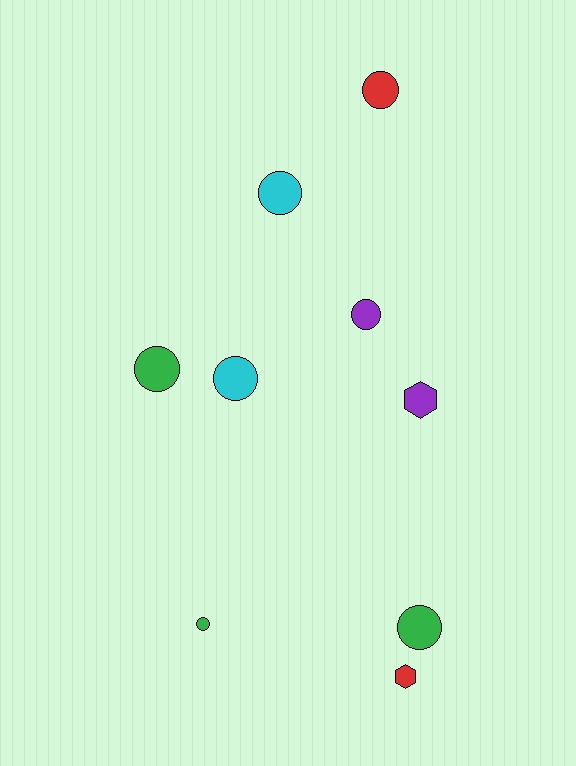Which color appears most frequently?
Green, with 3 objects.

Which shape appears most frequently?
Circle, with 7 objects.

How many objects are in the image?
There are 9 objects.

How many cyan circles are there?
There are 2 cyan circles.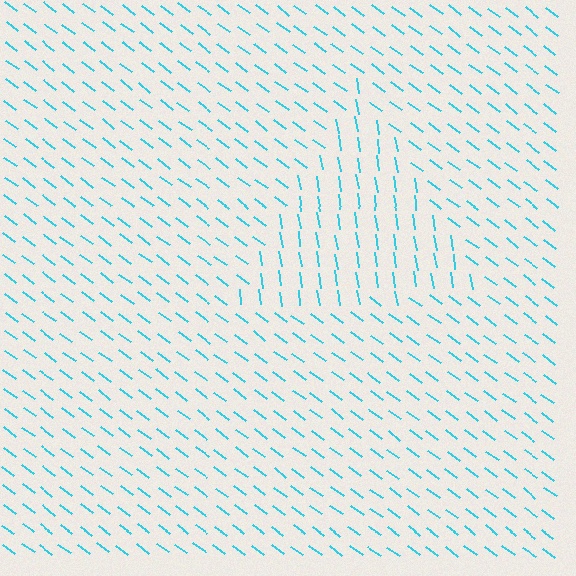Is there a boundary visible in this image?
Yes, there is a texture boundary formed by a change in line orientation.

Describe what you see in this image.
The image is filled with small cyan line segments. A triangle region in the image has lines oriented differently from the surrounding lines, creating a visible texture boundary.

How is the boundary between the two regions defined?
The boundary is defined purely by a change in line orientation (approximately 45 degrees difference). All lines are the same color and thickness.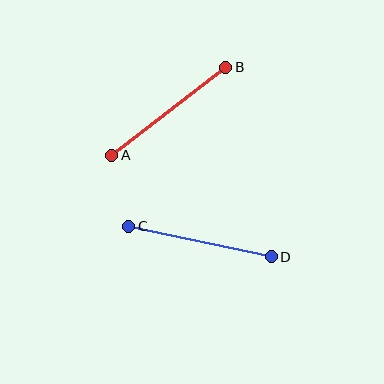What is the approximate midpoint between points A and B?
The midpoint is at approximately (169, 111) pixels.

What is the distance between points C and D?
The distance is approximately 146 pixels.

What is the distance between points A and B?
The distance is approximately 144 pixels.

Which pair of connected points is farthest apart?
Points C and D are farthest apart.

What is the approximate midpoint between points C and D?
The midpoint is at approximately (200, 241) pixels.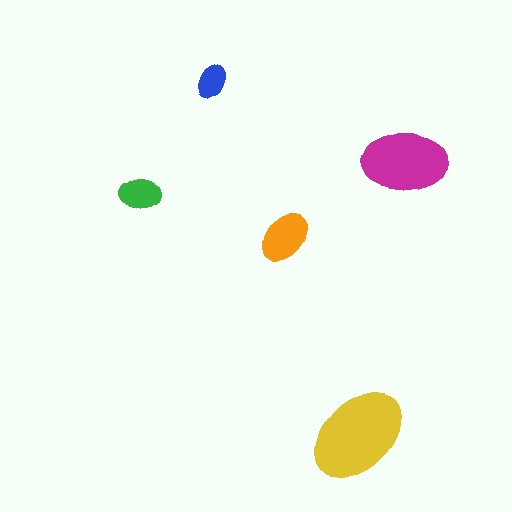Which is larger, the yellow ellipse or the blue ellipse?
The yellow one.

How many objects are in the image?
There are 5 objects in the image.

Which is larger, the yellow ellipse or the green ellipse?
The yellow one.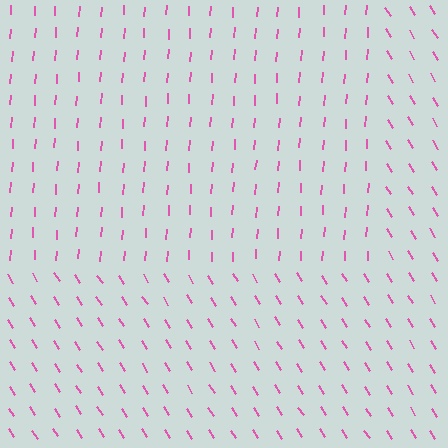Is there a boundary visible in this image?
Yes, there is a texture boundary formed by a change in line orientation.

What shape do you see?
I see a rectangle.